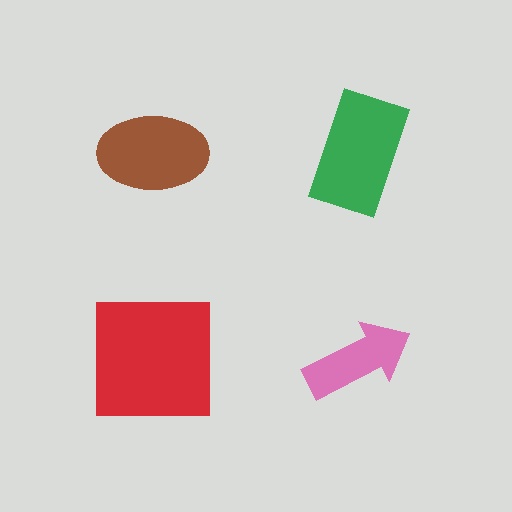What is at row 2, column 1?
A red square.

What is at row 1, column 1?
A brown ellipse.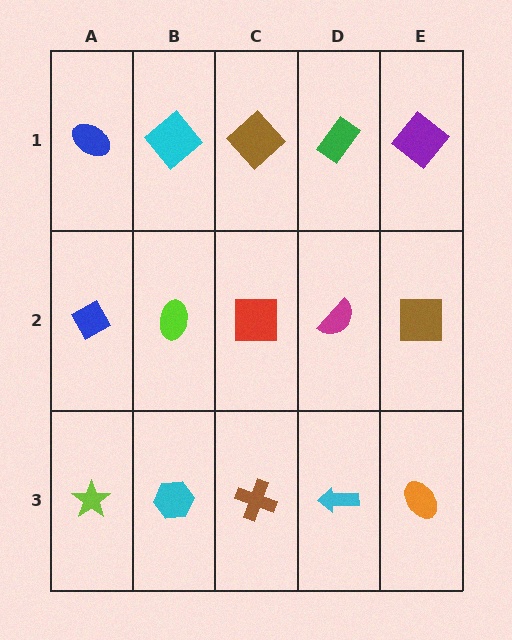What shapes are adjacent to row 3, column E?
A brown square (row 2, column E), a cyan arrow (row 3, column D).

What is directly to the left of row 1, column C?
A cyan diamond.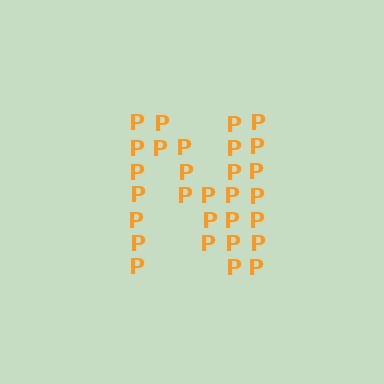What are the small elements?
The small elements are letter P's.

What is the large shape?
The large shape is the letter N.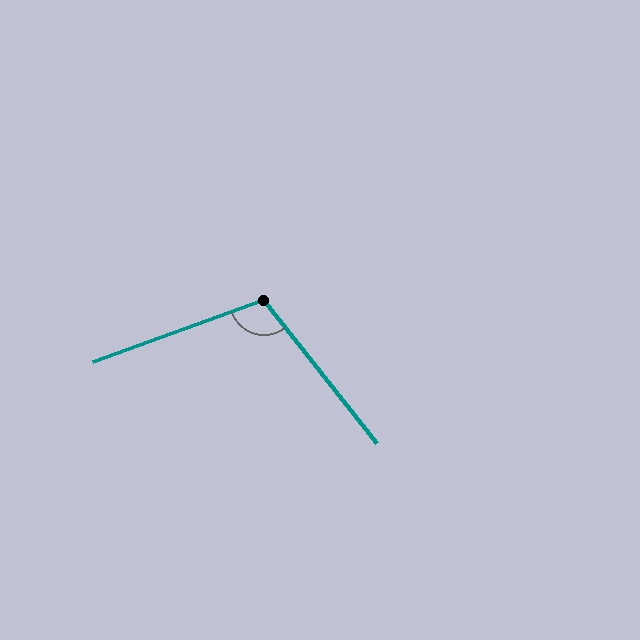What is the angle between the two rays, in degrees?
Approximately 109 degrees.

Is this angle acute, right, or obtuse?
It is obtuse.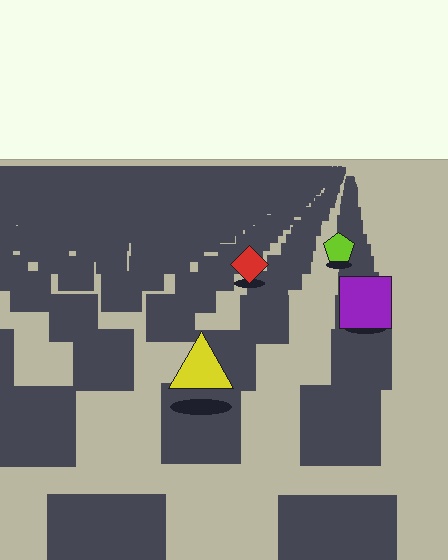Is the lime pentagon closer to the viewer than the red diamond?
No. The red diamond is closer — you can tell from the texture gradient: the ground texture is coarser near it.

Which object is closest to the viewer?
The yellow triangle is closest. The texture marks near it are larger and more spread out.